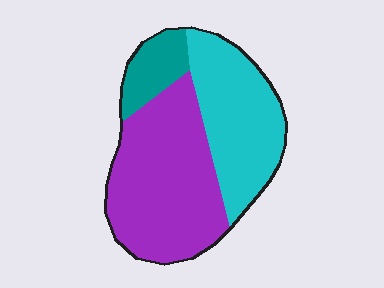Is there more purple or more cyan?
Purple.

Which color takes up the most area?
Purple, at roughly 50%.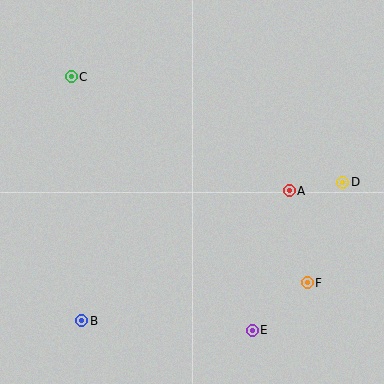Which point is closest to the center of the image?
Point A at (289, 191) is closest to the center.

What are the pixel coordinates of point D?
Point D is at (343, 182).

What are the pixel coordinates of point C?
Point C is at (71, 77).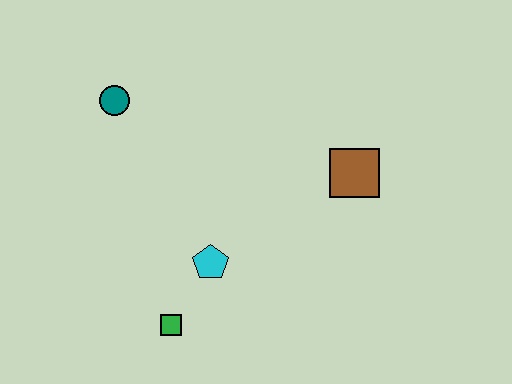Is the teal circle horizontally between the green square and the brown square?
No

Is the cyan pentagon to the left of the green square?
No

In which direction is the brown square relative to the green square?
The brown square is to the right of the green square.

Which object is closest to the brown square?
The cyan pentagon is closest to the brown square.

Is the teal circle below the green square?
No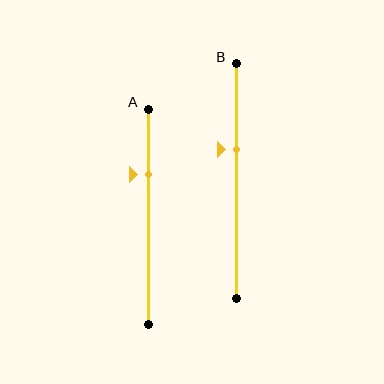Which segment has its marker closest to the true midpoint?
Segment B has its marker closest to the true midpoint.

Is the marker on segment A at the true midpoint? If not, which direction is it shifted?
No, the marker on segment A is shifted upward by about 20% of the segment length.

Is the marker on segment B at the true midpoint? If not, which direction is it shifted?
No, the marker on segment B is shifted upward by about 13% of the segment length.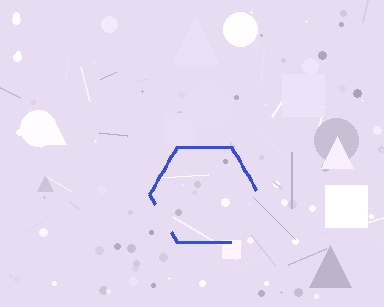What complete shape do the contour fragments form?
The contour fragments form a hexagon.